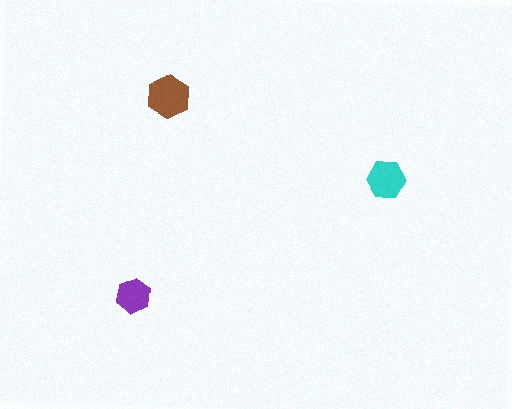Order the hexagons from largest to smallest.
the brown one, the cyan one, the purple one.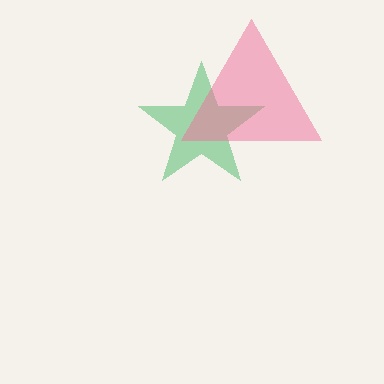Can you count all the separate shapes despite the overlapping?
Yes, there are 2 separate shapes.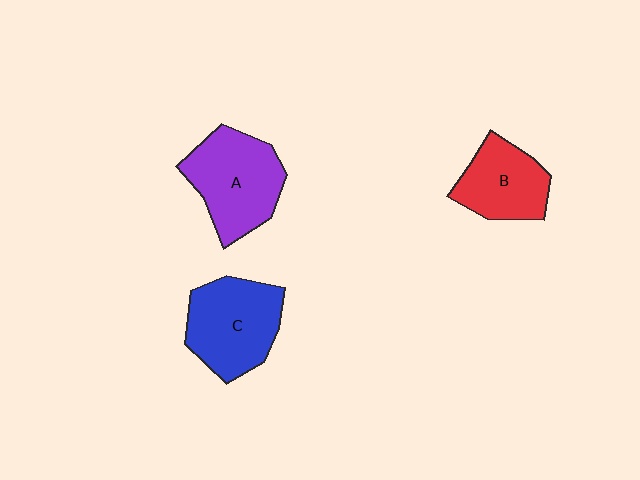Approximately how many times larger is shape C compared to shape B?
Approximately 1.3 times.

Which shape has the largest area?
Shape A (purple).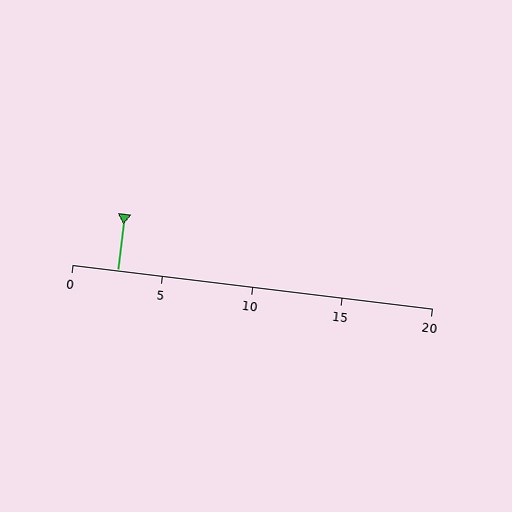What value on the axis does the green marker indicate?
The marker indicates approximately 2.5.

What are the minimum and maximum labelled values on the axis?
The axis runs from 0 to 20.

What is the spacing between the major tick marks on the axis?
The major ticks are spaced 5 apart.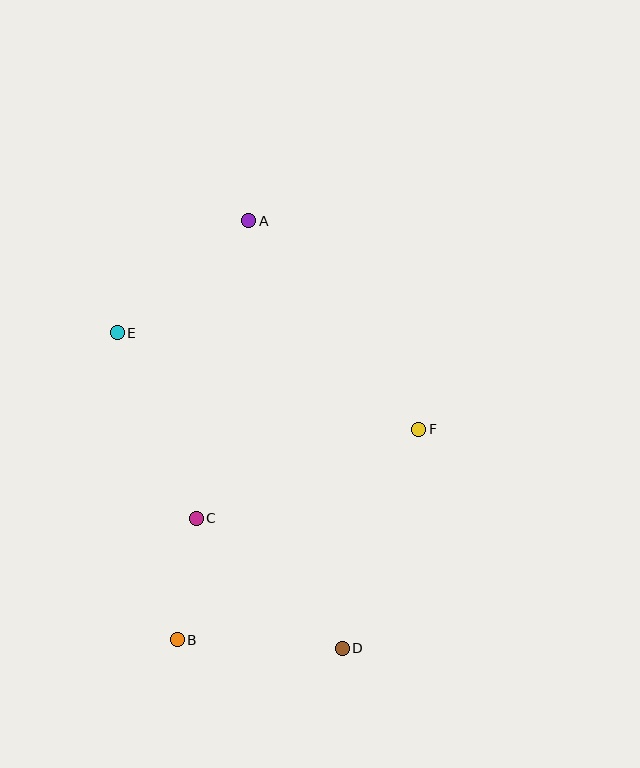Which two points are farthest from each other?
Points A and D are farthest from each other.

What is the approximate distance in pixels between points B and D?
The distance between B and D is approximately 165 pixels.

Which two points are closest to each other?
Points B and C are closest to each other.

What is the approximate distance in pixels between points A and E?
The distance between A and E is approximately 172 pixels.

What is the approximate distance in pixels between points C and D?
The distance between C and D is approximately 196 pixels.